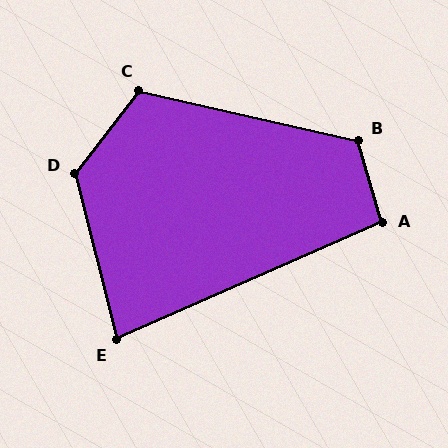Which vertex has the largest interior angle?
D, at approximately 128 degrees.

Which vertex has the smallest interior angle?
E, at approximately 80 degrees.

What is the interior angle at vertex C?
Approximately 115 degrees (obtuse).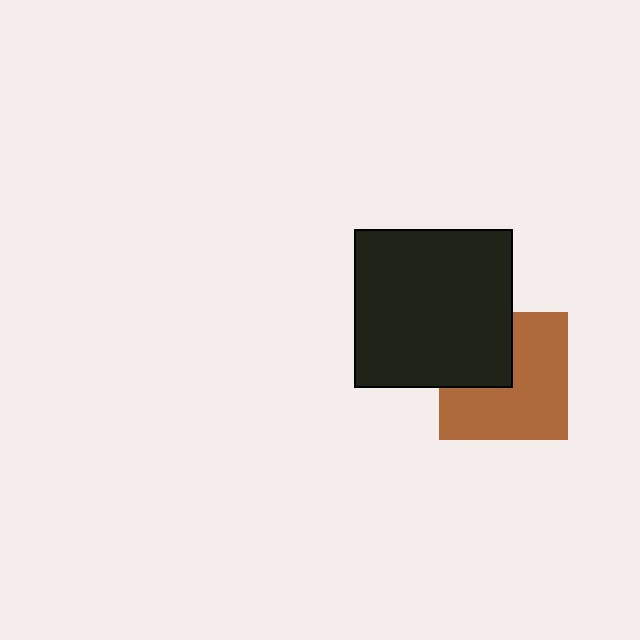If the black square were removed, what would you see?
You would see the complete brown square.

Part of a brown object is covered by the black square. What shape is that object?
It is a square.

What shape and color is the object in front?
The object in front is a black square.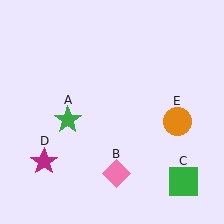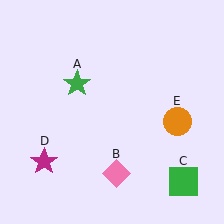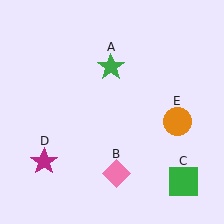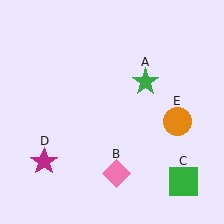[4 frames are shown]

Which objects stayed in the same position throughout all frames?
Pink diamond (object B) and green square (object C) and magenta star (object D) and orange circle (object E) remained stationary.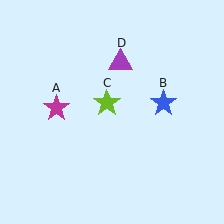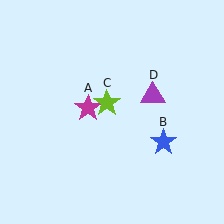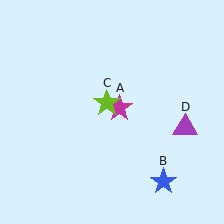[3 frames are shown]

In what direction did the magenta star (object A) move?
The magenta star (object A) moved right.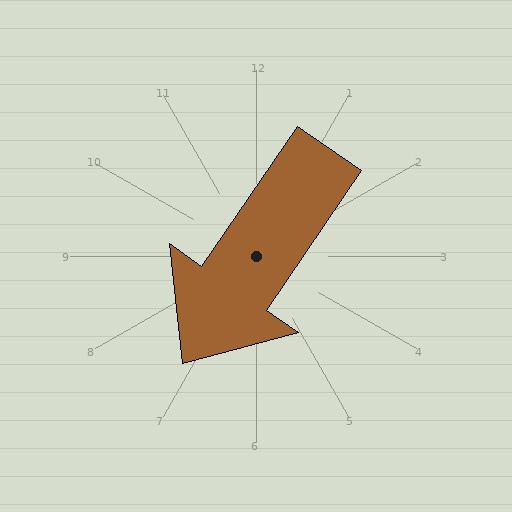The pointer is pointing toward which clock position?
Roughly 7 o'clock.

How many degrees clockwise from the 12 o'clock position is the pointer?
Approximately 214 degrees.